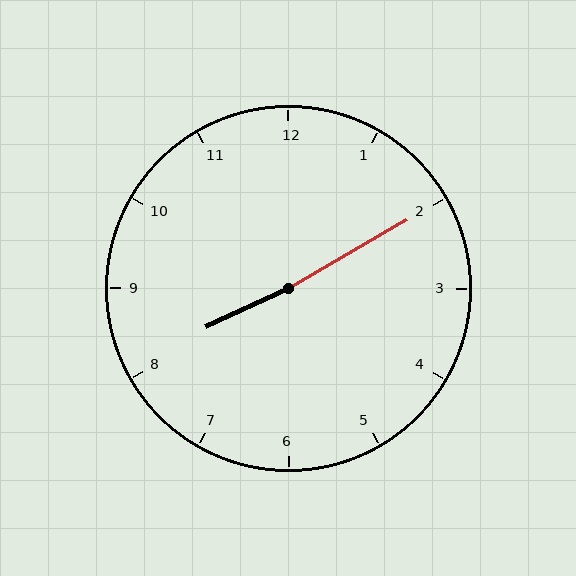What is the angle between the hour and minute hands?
Approximately 175 degrees.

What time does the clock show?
8:10.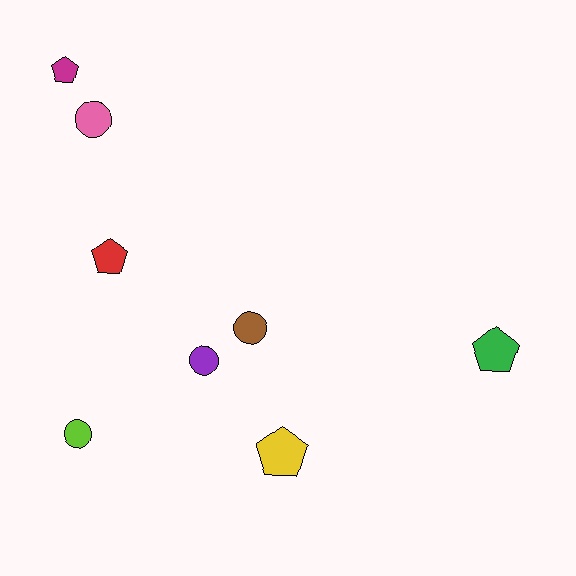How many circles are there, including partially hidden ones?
There are 4 circles.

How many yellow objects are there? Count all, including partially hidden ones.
There is 1 yellow object.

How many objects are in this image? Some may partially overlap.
There are 8 objects.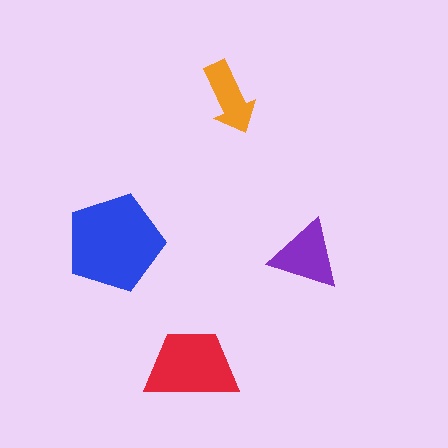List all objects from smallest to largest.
The orange arrow, the purple triangle, the red trapezoid, the blue pentagon.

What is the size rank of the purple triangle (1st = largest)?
3rd.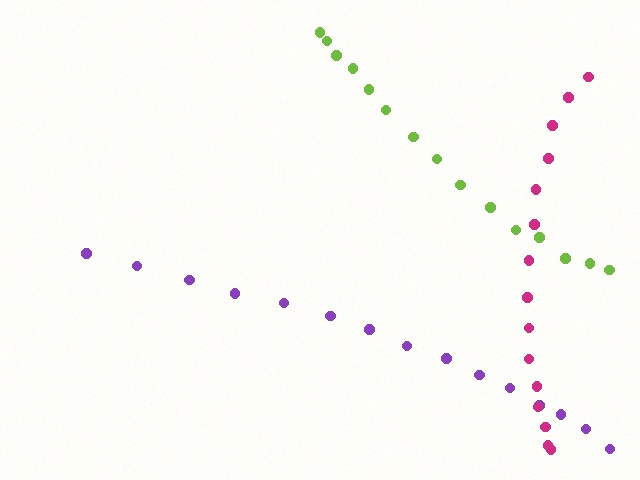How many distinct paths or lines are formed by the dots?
There are 3 distinct paths.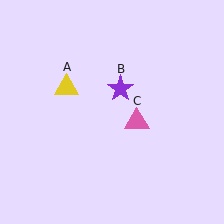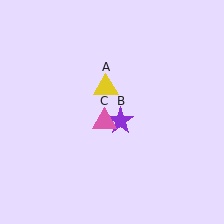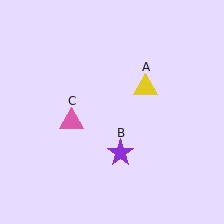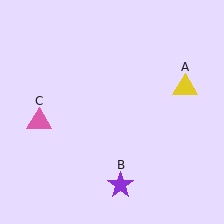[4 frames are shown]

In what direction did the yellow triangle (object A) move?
The yellow triangle (object A) moved right.